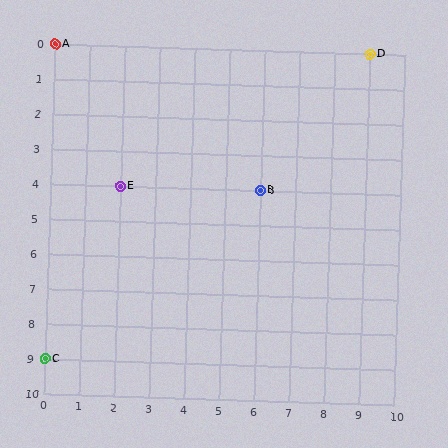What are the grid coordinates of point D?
Point D is at grid coordinates (9, 0).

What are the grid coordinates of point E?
Point E is at grid coordinates (2, 4).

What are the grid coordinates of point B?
Point B is at grid coordinates (6, 4).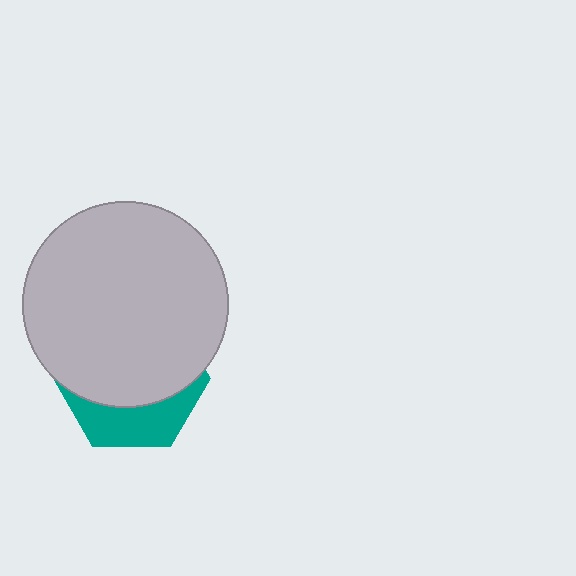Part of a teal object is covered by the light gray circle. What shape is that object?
It is a hexagon.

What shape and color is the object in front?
The object in front is a light gray circle.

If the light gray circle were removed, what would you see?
You would see the complete teal hexagon.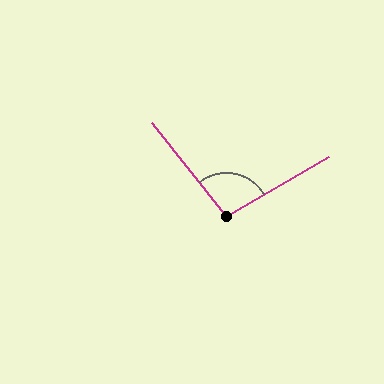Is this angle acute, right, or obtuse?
It is obtuse.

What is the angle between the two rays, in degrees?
Approximately 98 degrees.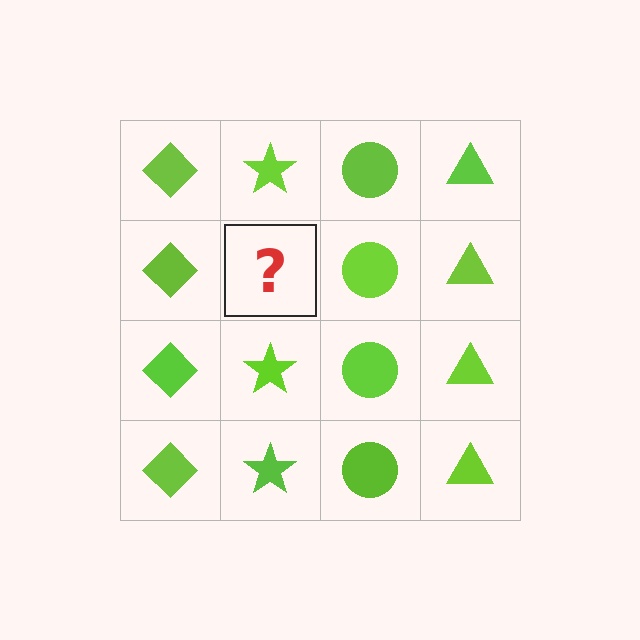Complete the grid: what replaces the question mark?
The question mark should be replaced with a lime star.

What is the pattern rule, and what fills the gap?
The rule is that each column has a consistent shape. The gap should be filled with a lime star.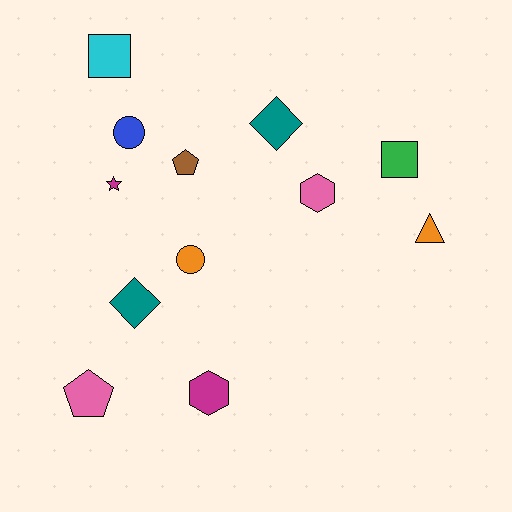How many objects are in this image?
There are 12 objects.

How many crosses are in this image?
There are no crosses.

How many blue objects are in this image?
There is 1 blue object.